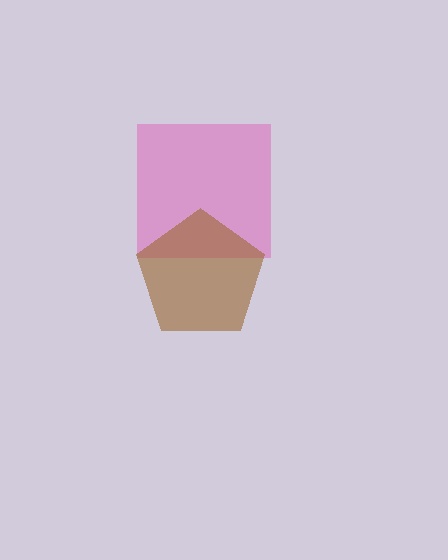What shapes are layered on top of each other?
The layered shapes are: a pink square, a brown pentagon.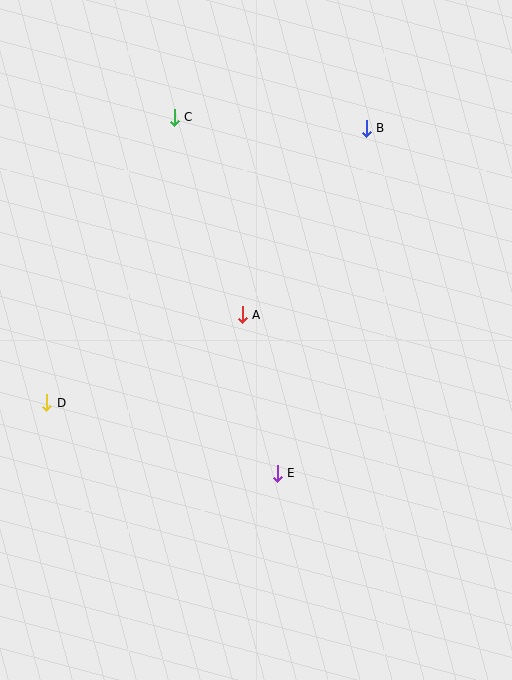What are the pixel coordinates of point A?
Point A is at (242, 315).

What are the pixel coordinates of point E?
Point E is at (277, 473).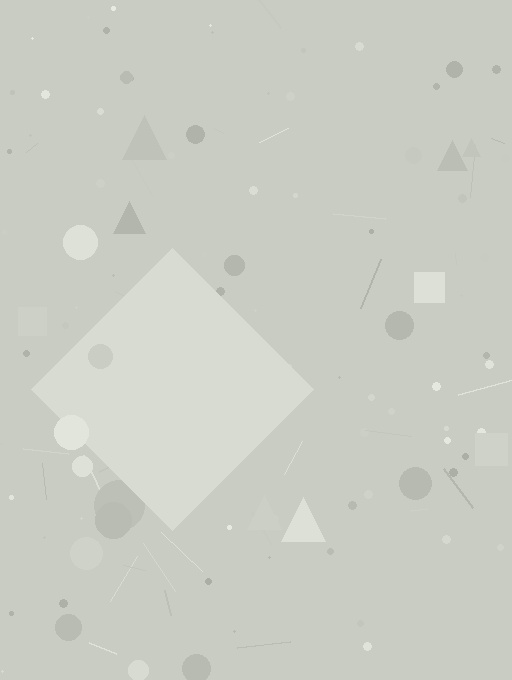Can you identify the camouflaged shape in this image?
The camouflaged shape is a diamond.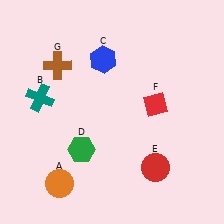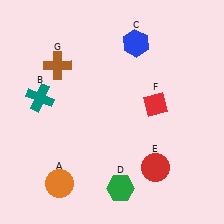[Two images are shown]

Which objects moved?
The objects that moved are: the blue hexagon (C), the green hexagon (D).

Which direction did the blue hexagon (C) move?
The blue hexagon (C) moved right.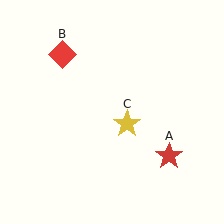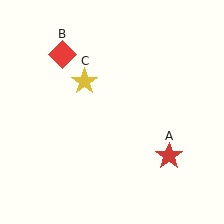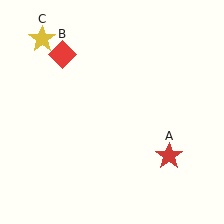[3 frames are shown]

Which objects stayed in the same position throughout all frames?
Red star (object A) and red diamond (object B) remained stationary.